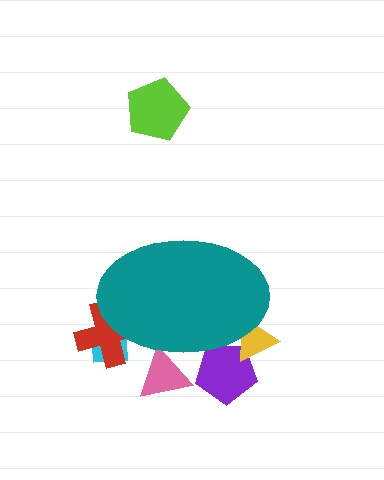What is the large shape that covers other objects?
A teal ellipse.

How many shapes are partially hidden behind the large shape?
5 shapes are partially hidden.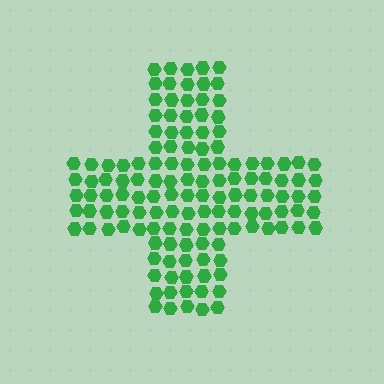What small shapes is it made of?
It is made of small hexagons.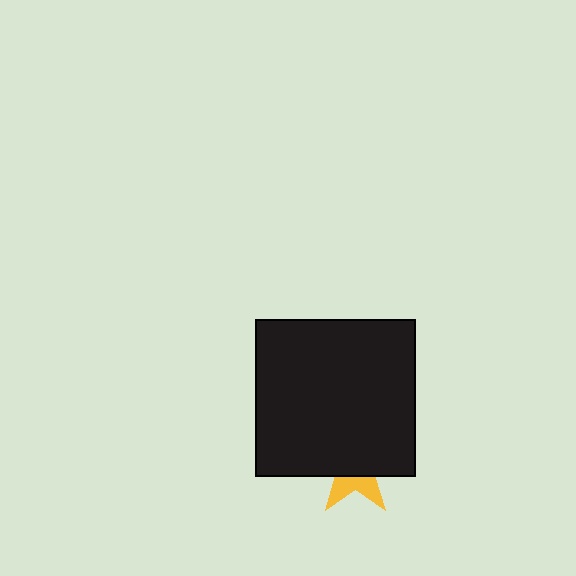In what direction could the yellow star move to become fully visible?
The yellow star could move down. That would shift it out from behind the black rectangle entirely.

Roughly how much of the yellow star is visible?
A small part of it is visible (roughly 34%).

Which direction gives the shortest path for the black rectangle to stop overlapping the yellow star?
Moving up gives the shortest separation.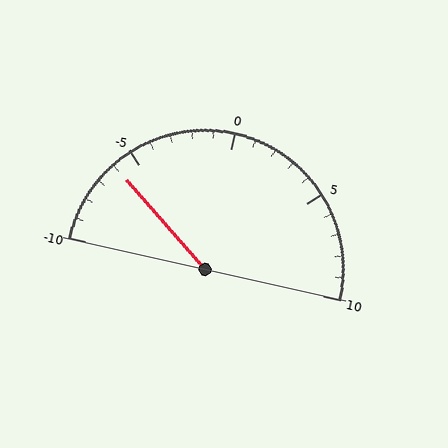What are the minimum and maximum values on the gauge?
The gauge ranges from -10 to 10.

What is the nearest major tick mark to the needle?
The nearest major tick mark is -5.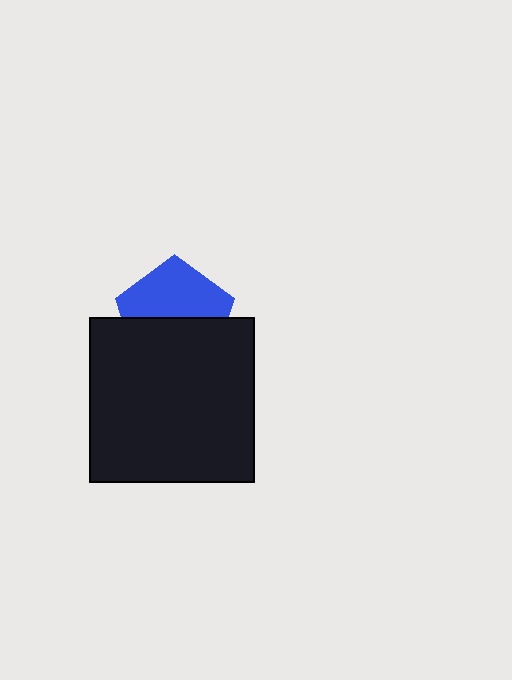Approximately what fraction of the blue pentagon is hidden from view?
Roughly 50% of the blue pentagon is hidden behind the black square.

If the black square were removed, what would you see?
You would see the complete blue pentagon.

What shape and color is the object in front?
The object in front is a black square.